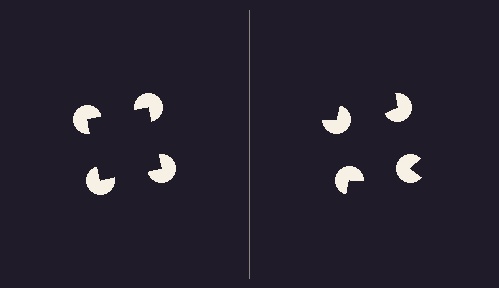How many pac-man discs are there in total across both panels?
8 — 4 on each side.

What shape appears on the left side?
An illusory square.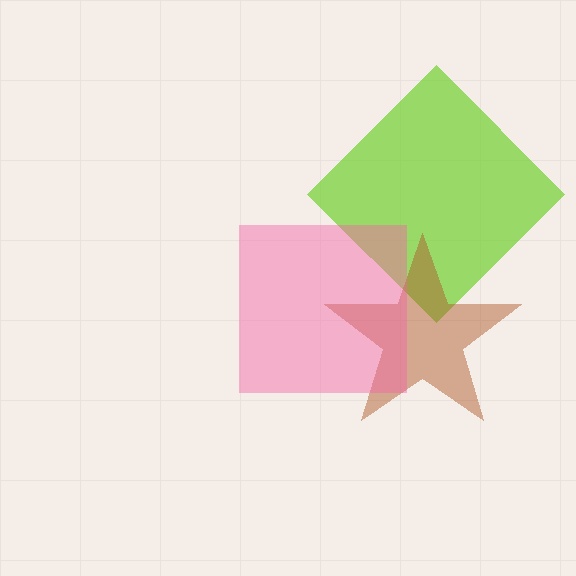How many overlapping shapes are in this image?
There are 3 overlapping shapes in the image.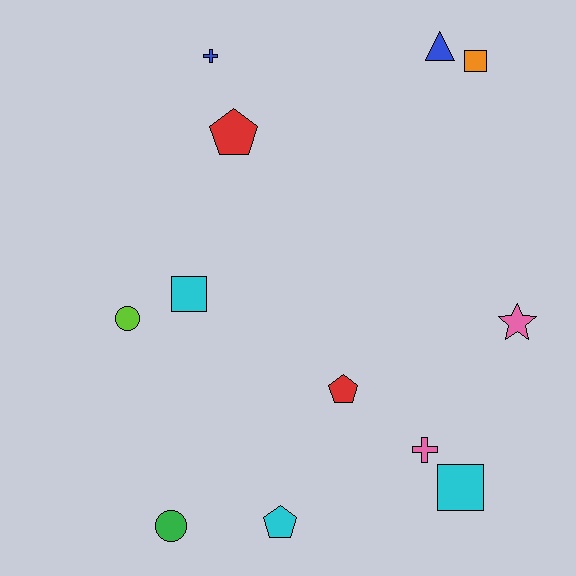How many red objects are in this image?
There are 2 red objects.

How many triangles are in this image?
There is 1 triangle.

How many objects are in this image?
There are 12 objects.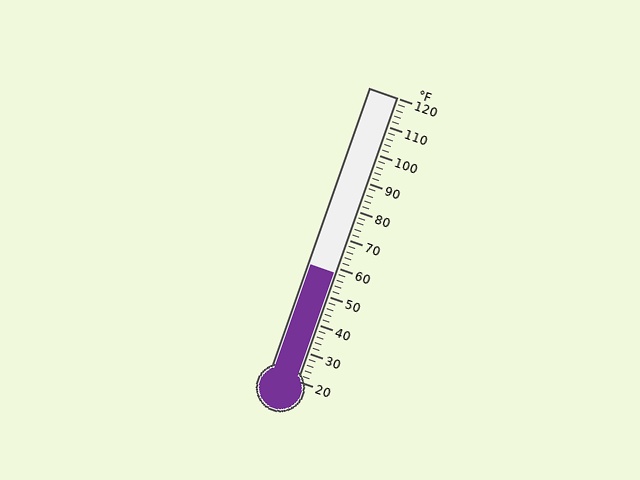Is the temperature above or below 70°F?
The temperature is below 70°F.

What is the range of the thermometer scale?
The thermometer scale ranges from 20°F to 120°F.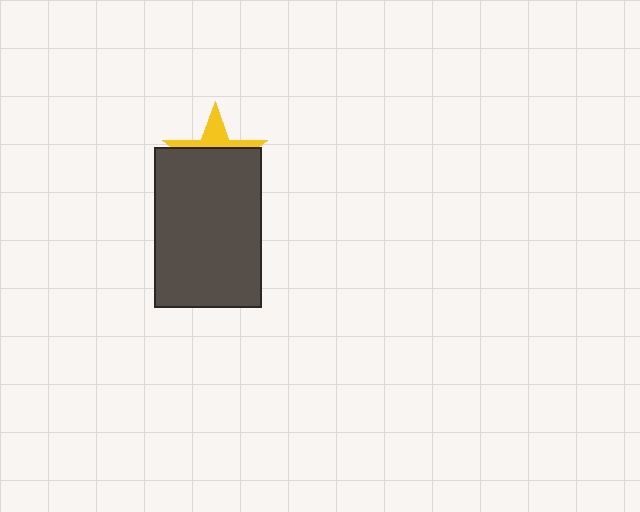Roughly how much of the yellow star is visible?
A small part of it is visible (roughly 35%).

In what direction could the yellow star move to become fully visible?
The yellow star could move up. That would shift it out from behind the dark gray rectangle entirely.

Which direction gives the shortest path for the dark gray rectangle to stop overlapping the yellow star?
Moving down gives the shortest separation.